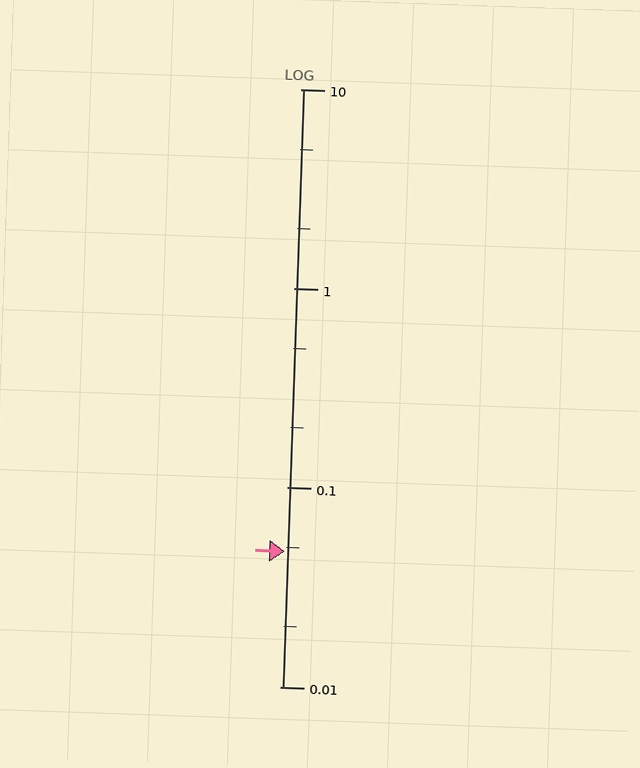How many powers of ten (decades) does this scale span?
The scale spans 3 decades, from 0.01 to 10.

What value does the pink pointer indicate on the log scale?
The pointer indicates approximately 0.048.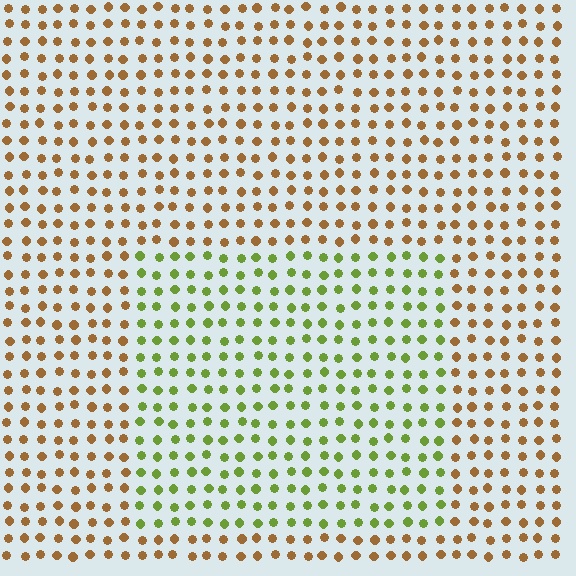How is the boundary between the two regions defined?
The boundary is defined purely by a slight shift in hue (about 59 degrees). Spacing, size, and orientation are identical on both sides.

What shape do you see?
I see a rectangle.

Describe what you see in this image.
The image is filled with small brown elements in a uniform arrangement. A rectangle-shaped region is visible where the elements are tinted to a slightly different hue, forming a subtle color boundary.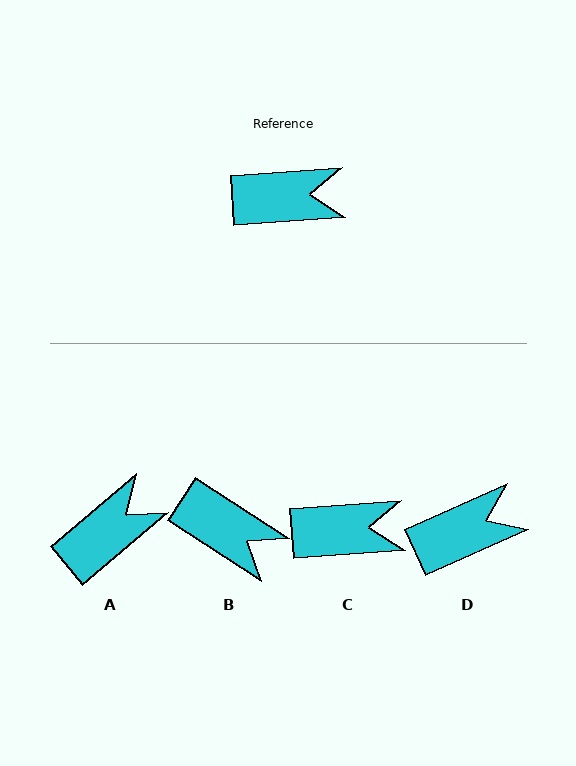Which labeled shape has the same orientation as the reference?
C.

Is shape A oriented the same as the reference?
No, it is off by about 36 degrees.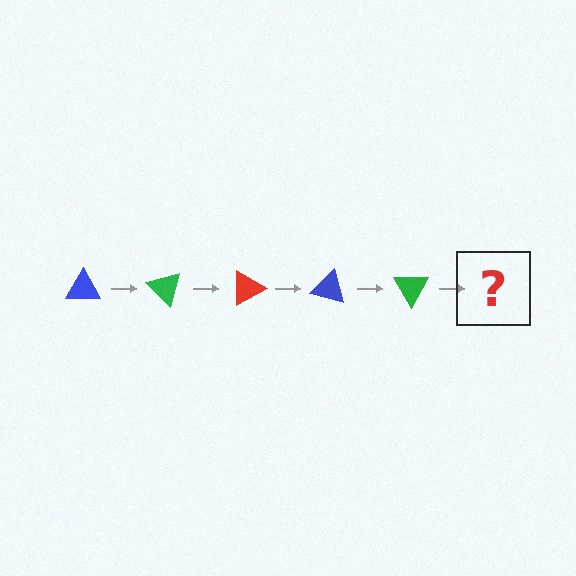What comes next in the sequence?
The next element should be a red triangle, rotated 225 degrees from the start.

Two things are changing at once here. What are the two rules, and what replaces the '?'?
The two rules are that it rotates 45 degrees each step and the color cycles through blue, green, and red. The '?' should be a red triangle, rotated 225 degrees from the start.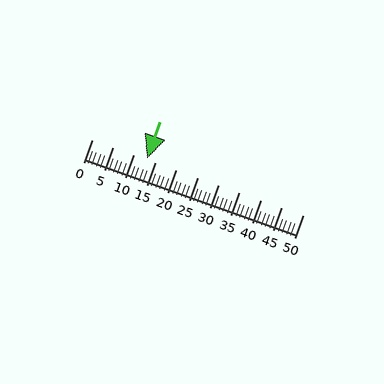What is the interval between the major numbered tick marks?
The major tick marks are spaced 5 units apart.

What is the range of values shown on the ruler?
The ruler shows values from 0 to 50.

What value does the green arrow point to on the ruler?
The green arrow points to approximately 13.